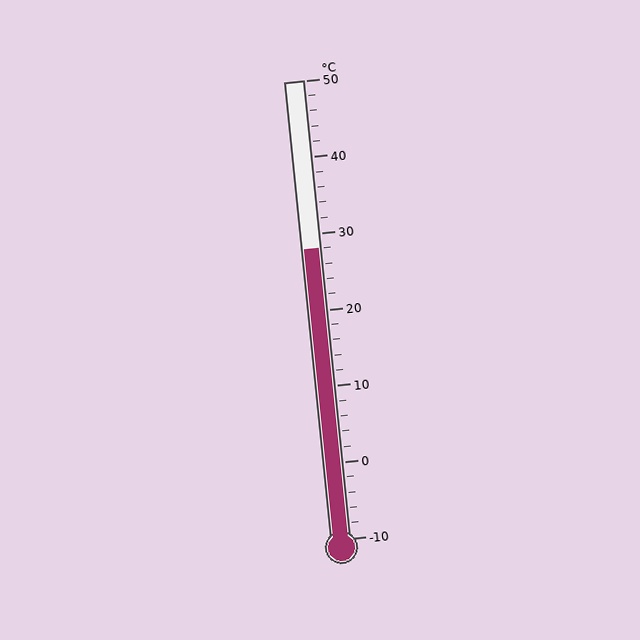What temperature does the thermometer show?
The thermometer shows approximately 28°C.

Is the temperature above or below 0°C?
The temperature is above 0°C.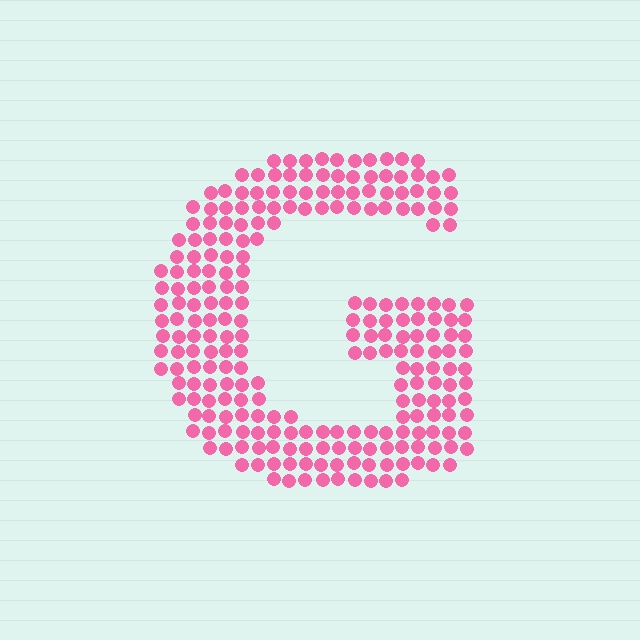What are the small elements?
The small elements are circles.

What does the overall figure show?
The overall figure shows the letter G.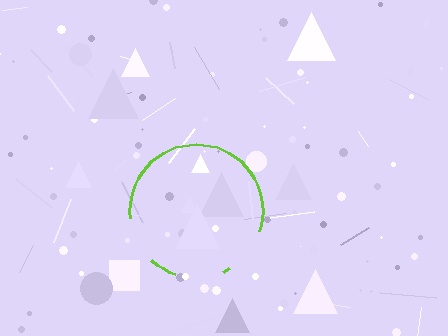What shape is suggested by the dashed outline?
The dashed outline suggests a circle.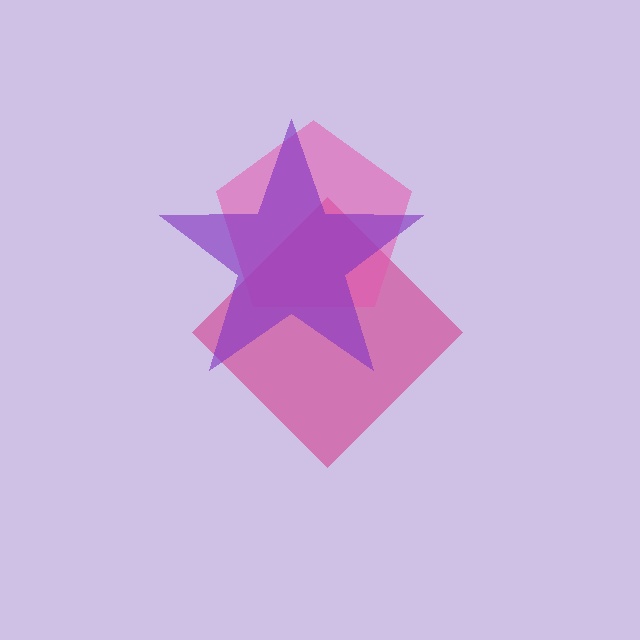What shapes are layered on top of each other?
The layered shapes are: a magenta diamond, a pink pentagon, a purple star.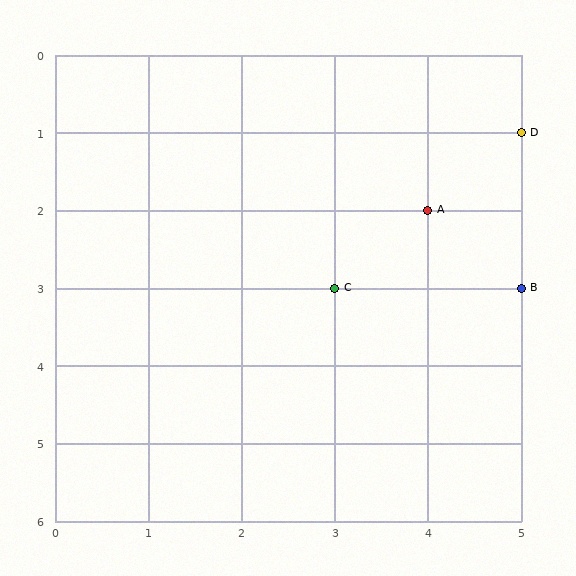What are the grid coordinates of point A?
Point A is at grid coordinates (4, 2).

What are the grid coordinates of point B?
Point B is at grid coordinates (5, 3).